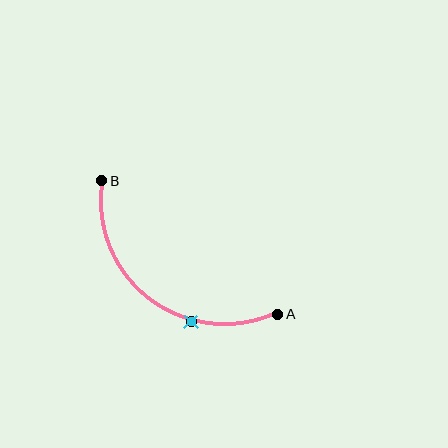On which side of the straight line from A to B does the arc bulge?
The arc bulges below and to the left of the straight line connecting A and B.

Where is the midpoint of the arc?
The arc midpoint is the point on the curve farthest from the straight line joining A and B. It sits below and to the left of that line.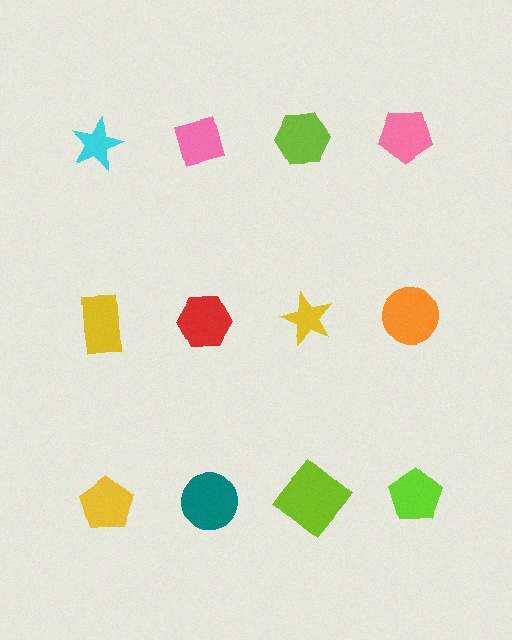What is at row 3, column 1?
A yellow pentagon.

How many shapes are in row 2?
4 shapes.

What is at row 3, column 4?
A lime pentagon.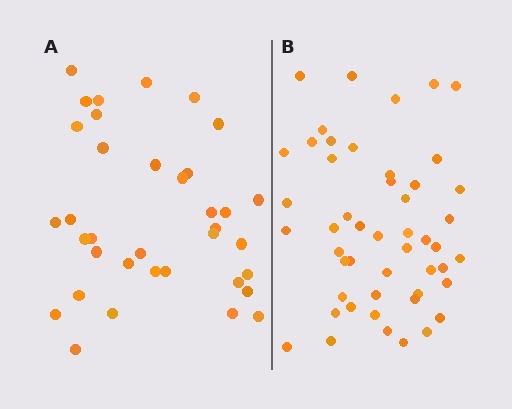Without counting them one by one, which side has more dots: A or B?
Region B (the right region) has more dots.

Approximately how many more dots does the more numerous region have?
Region B has approximately 15 more dots than region A.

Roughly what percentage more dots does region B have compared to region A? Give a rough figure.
About 35% more.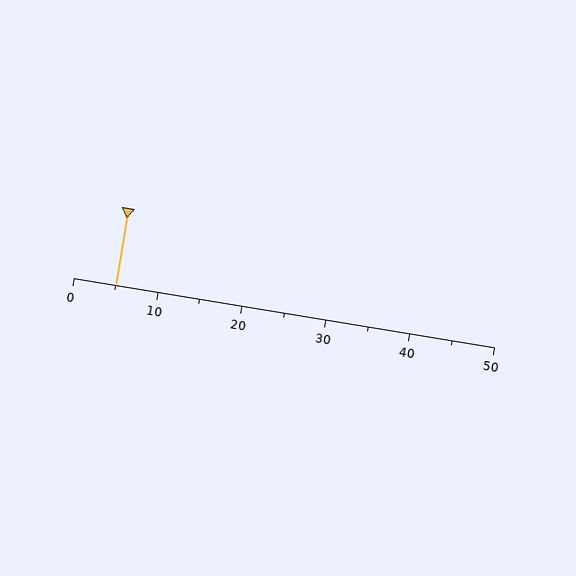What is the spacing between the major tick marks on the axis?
The major ticks are spaced 10 apart.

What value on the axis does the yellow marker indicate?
The marker indicates approximately 5.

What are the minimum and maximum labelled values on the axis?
The axis runs from 0 to 50.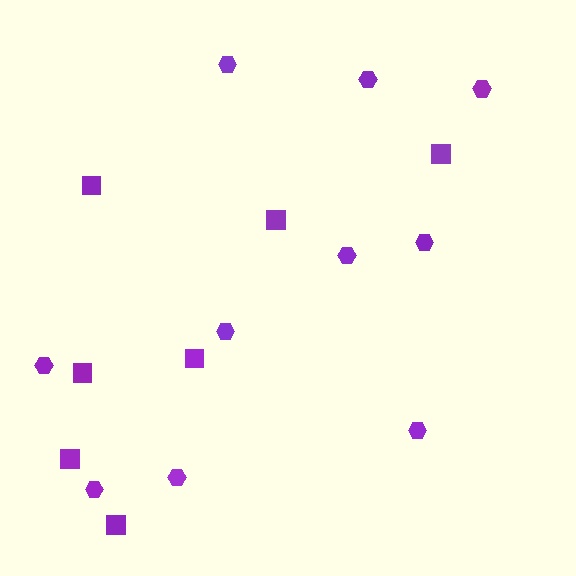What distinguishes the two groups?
There are 2 groups: one group of hexagons (10) and one group of squares (7).